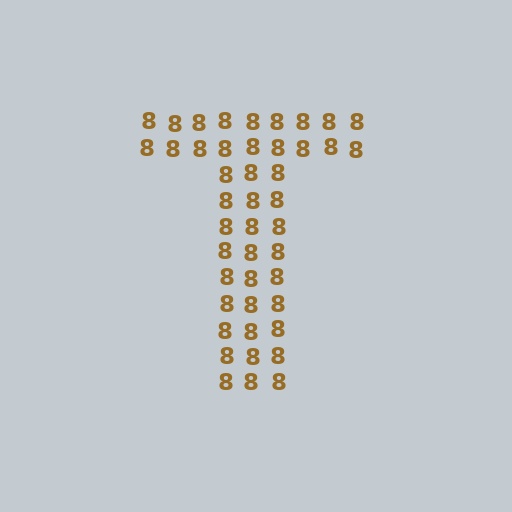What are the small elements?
The small elements are digit 8's.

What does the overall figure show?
The overall figure shows the letter T.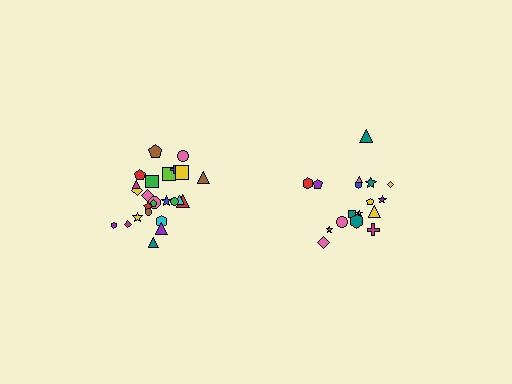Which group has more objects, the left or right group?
The left group.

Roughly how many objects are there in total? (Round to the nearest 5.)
Roughly 45 objects in total.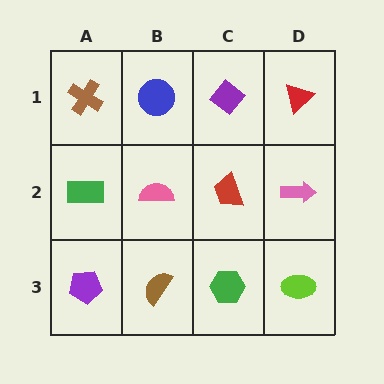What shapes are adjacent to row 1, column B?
A pink semicircle (row 2, column B), a brown cross (row 1, column A), a purple diamond (row 1, column C).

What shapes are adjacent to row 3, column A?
A green rectangle (row 2, column A), a brown semicircle (row 3, column B).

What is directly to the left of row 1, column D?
A purple diamond.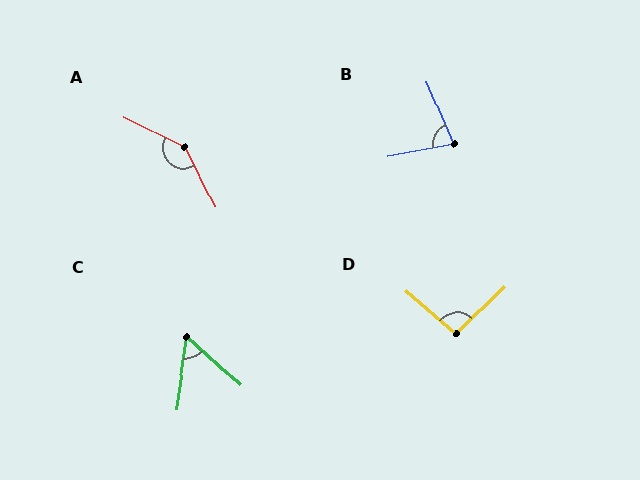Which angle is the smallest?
C, at approximately 56 degrees.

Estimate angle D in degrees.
Approximately 96 degrees.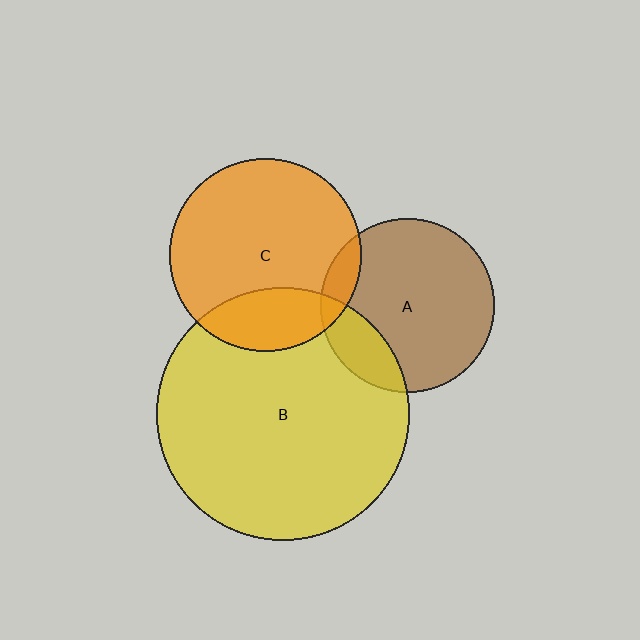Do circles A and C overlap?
Yes.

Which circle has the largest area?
Circle B (yellow).